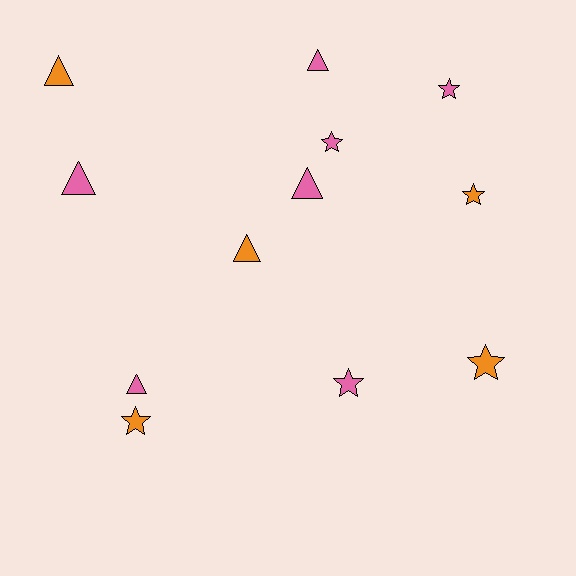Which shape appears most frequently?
Triangle, with 6 objects.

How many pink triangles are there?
There are 4 pink triangles.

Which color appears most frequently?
Pink, with 7 objects.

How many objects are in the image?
There are 12 objects.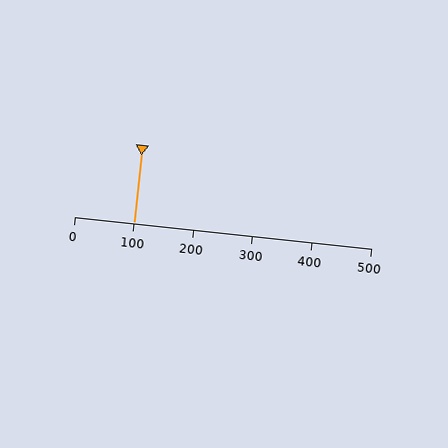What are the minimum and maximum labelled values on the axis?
The axis runs from 0 to 500.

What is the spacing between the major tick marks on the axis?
The major ticks are spaced 100 apart.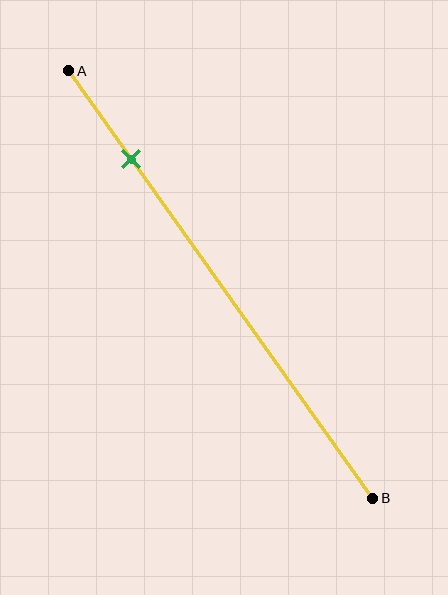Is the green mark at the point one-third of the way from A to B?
No, the mark is at about 20% from A, not at the 33% one-third point.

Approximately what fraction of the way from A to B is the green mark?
The green mark is approximately 20% of the way from A to B.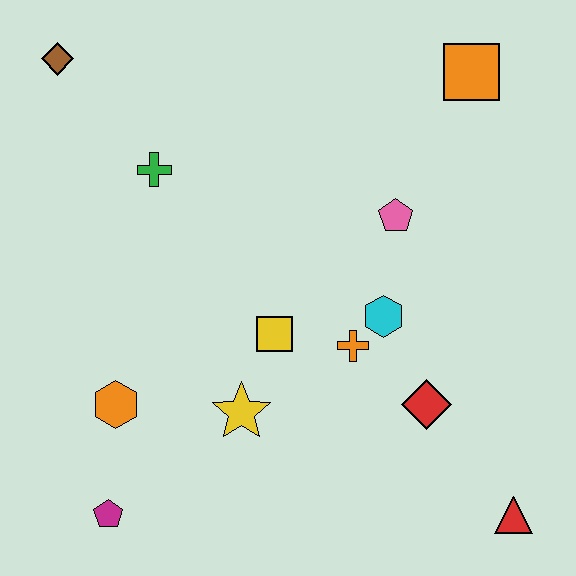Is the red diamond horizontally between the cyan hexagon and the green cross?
No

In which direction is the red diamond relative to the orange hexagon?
The red diamond is to the right of the orange hexagon.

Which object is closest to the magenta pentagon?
The orange hexagon is closest to the magenta pentagon.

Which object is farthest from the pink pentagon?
The magenta pentagon is farthest from the pink pentagon.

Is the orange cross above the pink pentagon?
No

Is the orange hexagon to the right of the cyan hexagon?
No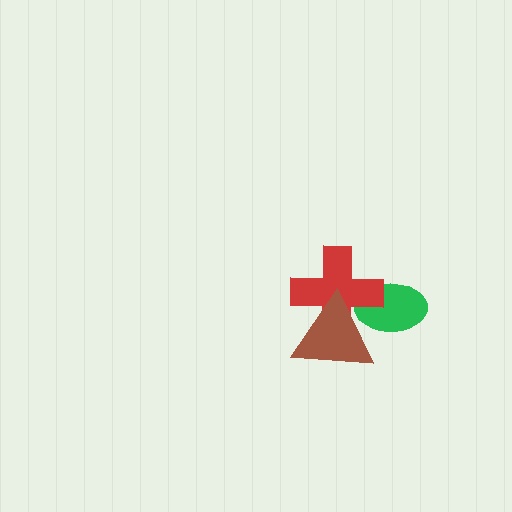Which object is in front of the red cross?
The brown triangle is in front of the red cross.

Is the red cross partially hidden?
Yes, it is partially covered by another shape.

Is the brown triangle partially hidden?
No, no other shape covers it.